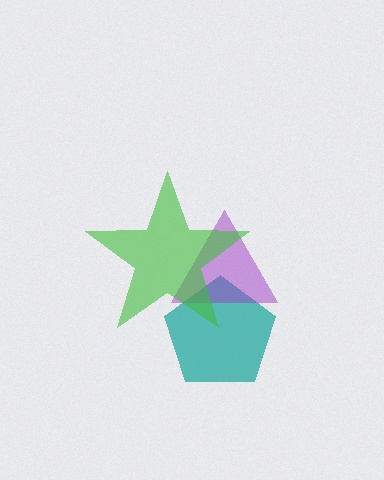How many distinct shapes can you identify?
There are 3 distinct shapes: a teal pentagon, a purple triangle, a green star.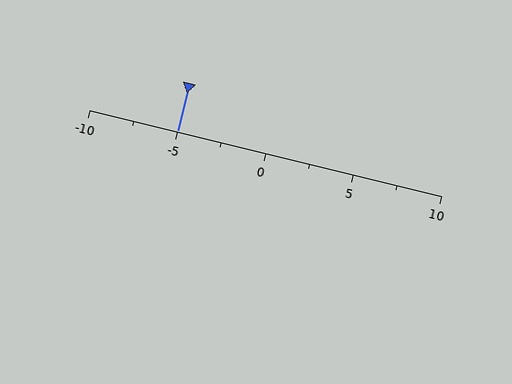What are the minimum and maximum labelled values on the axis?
The axis runs from -10 to 10.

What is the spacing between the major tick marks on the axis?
The major ticks are spaced 5 apart.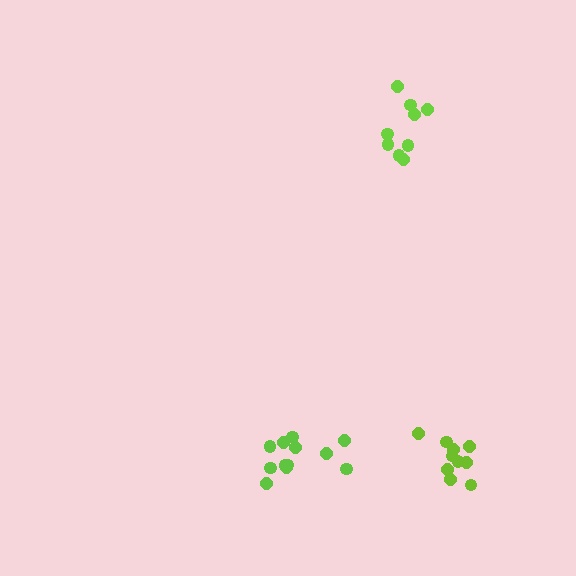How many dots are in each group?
Group 1: 12 dots, Group 2: 9 dots, Group 3: 10 dots (31 total).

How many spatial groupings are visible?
There are 3 spatial groupings.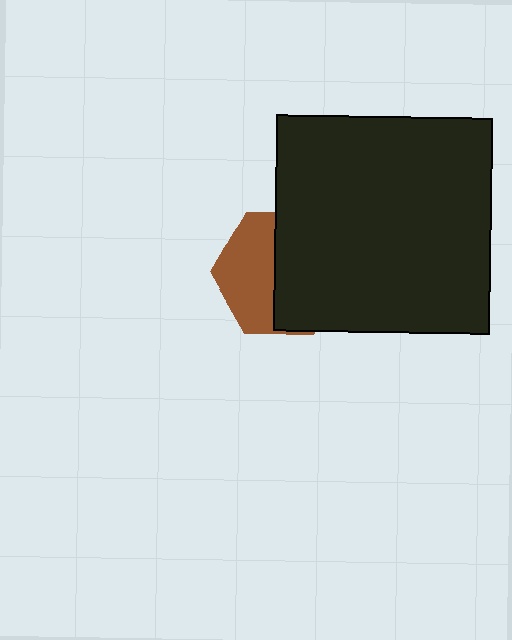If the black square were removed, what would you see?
You would see the complete brown hexagon.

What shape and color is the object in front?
The object in front is a black square.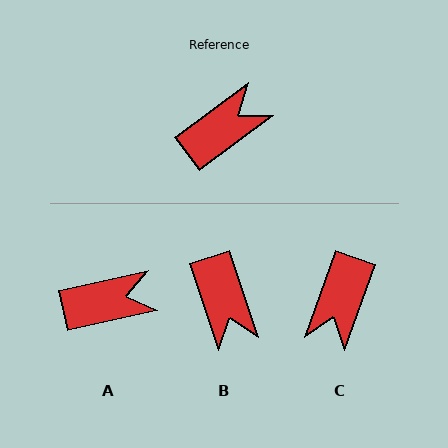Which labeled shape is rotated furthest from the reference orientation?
C, about 147 degrees away.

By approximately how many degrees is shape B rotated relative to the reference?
Approximately 109 degrees clockwise.